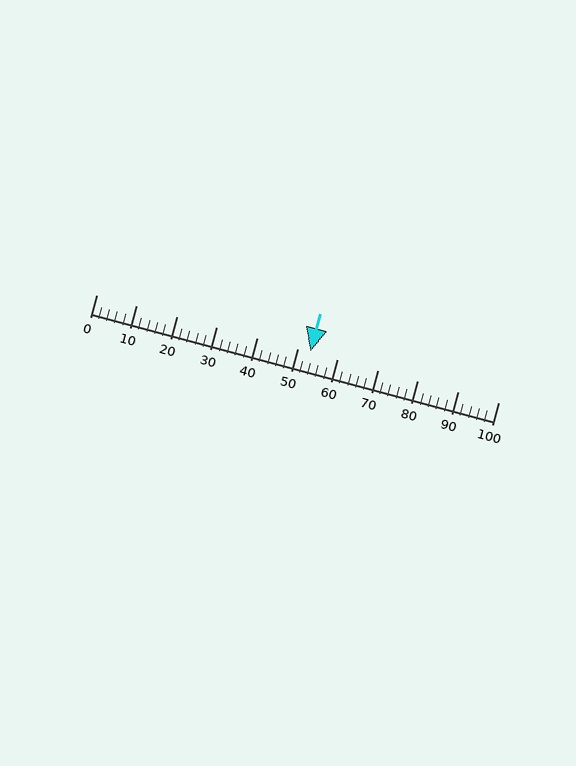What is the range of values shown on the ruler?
The ruler shows values from 0 to 100.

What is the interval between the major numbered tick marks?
The major tick marks are spaced 10 units apart.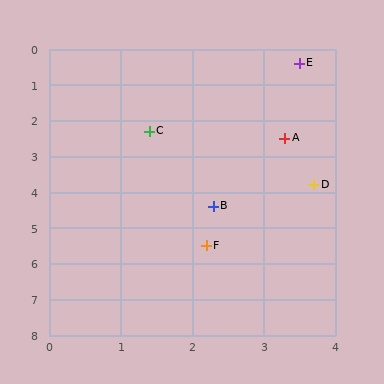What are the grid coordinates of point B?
Point B is at approximately (2.3, 4.4).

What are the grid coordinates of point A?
Point A is at approximately (3.3, 2.5).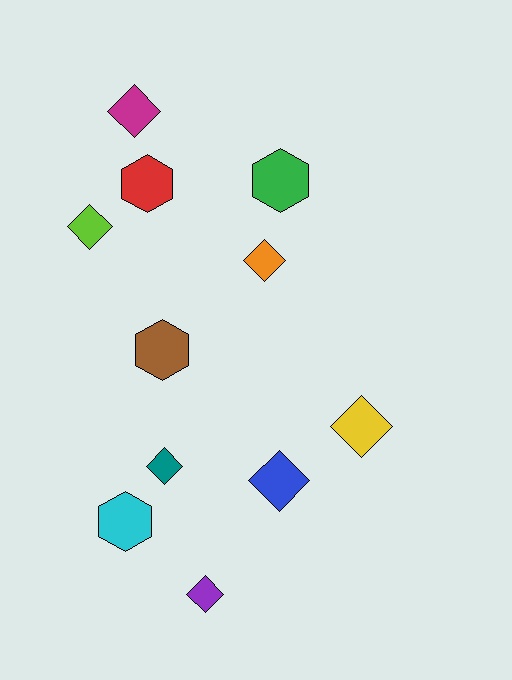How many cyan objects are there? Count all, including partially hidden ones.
There is 1 cyan object.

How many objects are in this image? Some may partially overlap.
There are 11 objects.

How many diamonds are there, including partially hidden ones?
There are 7 diamonds.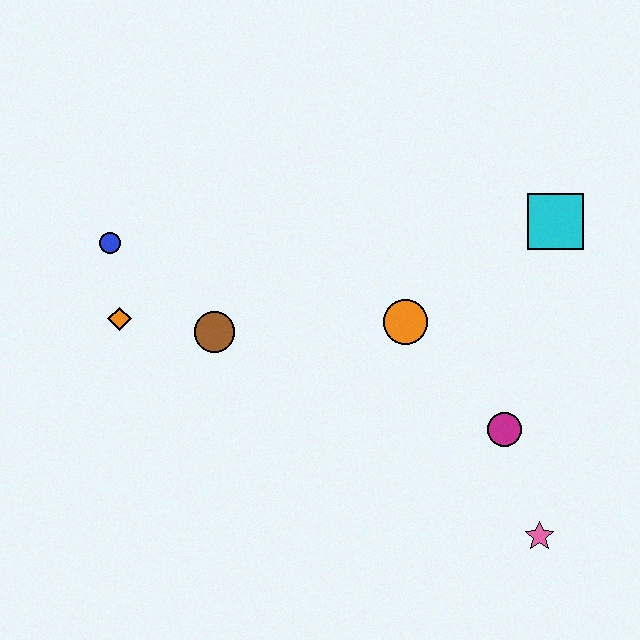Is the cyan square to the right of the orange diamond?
Yes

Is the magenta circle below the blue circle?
Yes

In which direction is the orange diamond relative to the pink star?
The orange diamond is to the left of the pink star.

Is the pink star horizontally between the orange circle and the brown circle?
No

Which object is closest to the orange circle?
The magenta circle is closest to the orange circle.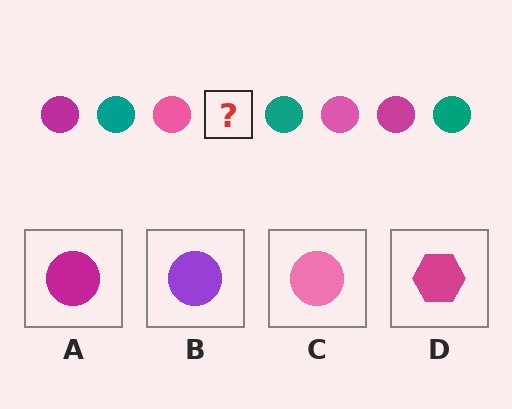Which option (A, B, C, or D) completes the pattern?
A.